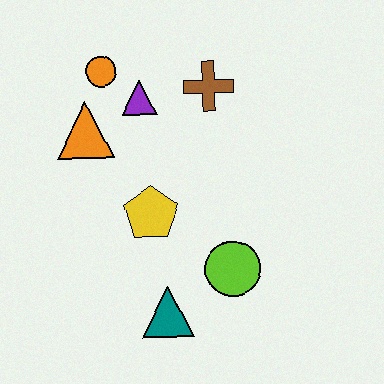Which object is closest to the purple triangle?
The orange circle is closest to the purple triangle.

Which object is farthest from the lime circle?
The orange circle is farthest from the lime circle.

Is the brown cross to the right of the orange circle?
Yes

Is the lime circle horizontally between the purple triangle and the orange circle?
No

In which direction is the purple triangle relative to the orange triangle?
The purple triangle is to the right of the orange triangle.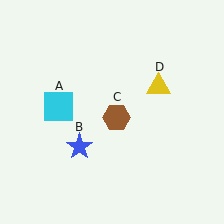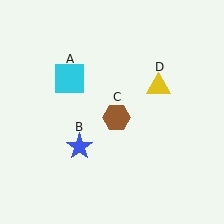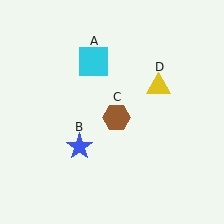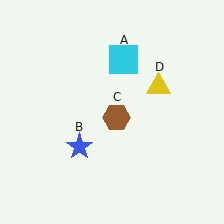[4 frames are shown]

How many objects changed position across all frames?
1 object changed position: cyan square (object A).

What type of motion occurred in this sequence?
The cyan square (object A) rotated clockwise around the center of the scene.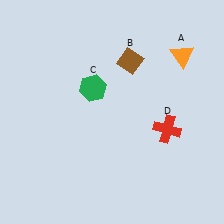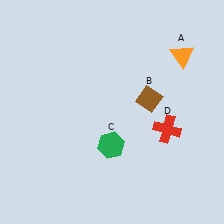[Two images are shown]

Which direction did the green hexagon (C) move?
The green hexagon (C) moved down.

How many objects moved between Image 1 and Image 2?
2 objects moved between the two images.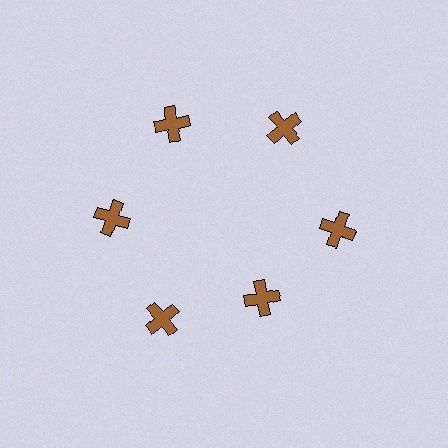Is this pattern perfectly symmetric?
No. The 6 brown crosses are arranged in a ring, but one element near the 5 o'clock position is pulled inward toward the center, breaking the 6-fold rotational symmetry.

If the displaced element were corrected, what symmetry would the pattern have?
It would have 6-fold rotational symmetry — the pattern would map onto itself every 60 degrees.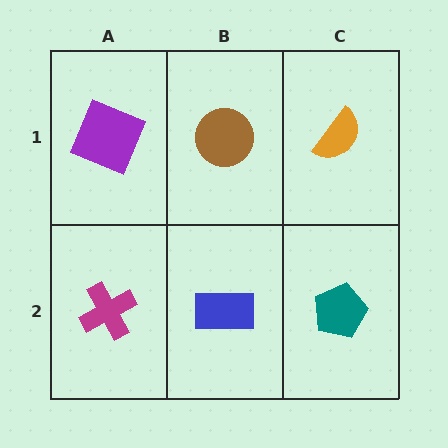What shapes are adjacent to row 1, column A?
A magenta cross (row 2, column A), a brown circle (row 1, column B).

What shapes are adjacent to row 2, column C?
An orange semicircle (row 1, column C), a blue rectangle (row 2, column B).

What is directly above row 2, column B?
A brown circle.